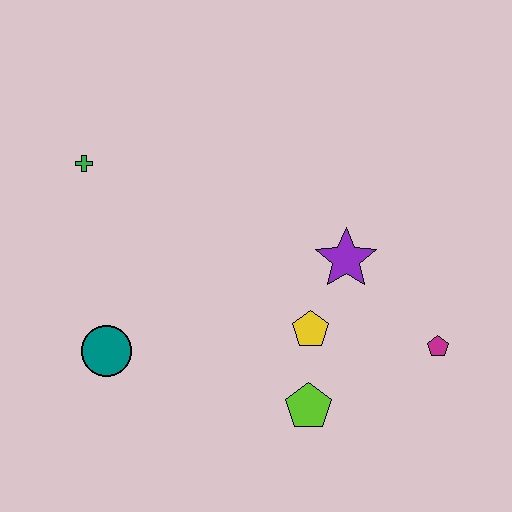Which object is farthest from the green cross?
The magenta pentagon is farthest from the green cross.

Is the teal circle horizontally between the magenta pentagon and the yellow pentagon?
No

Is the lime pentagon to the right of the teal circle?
Yes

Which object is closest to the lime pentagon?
The yellow pentagon is closest to the lime pentagon.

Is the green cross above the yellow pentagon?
Yes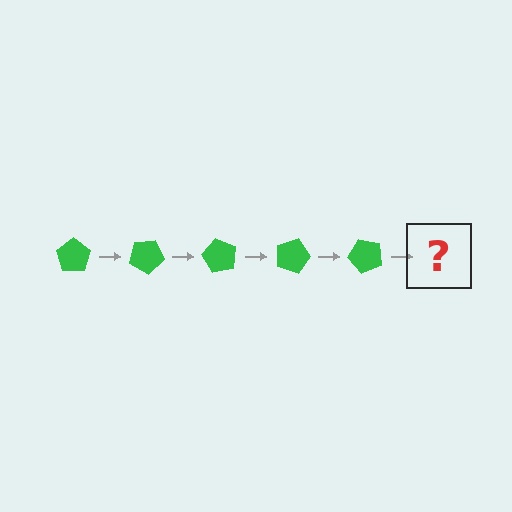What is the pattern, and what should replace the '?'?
The pattern is that the pentagon rotates 30 degrees each step. The '?' should be a green pentagon rotated 150 degrees.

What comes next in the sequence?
The next element should be a green pentagon rotated 150 degrees.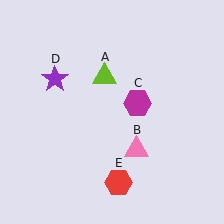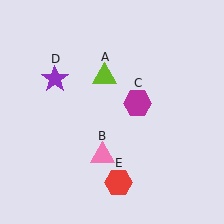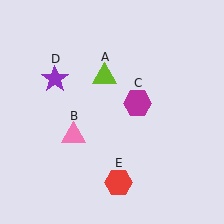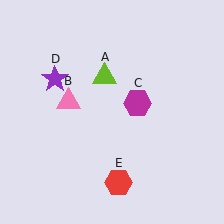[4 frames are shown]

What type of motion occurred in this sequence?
The pink triangle (object B) rotated clockwise around the center of the scene.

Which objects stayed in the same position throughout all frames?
Lime triangle (object A) and magenta hexagon (object C) and purple star (object D) and red hexagon (object E) remained stationary.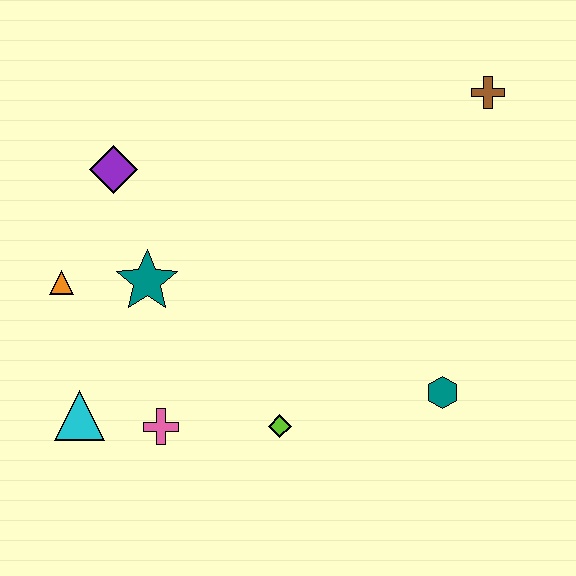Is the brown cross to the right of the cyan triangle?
Yes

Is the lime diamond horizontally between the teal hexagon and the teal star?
Yes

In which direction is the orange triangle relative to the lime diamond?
The orange triangle is to the left of the lime diamond.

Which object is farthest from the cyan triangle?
The brown cross is farthest from the cyan triangle.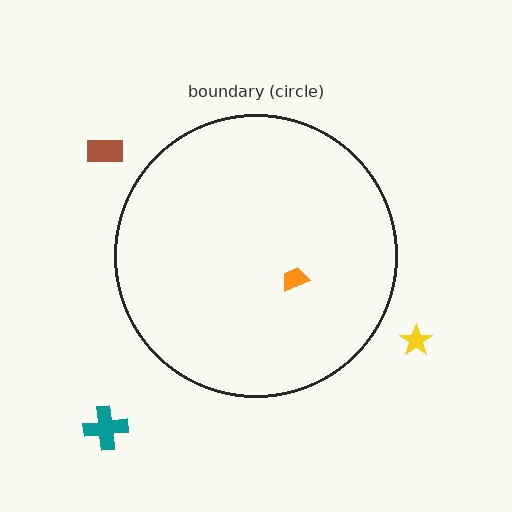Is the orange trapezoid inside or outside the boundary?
Inside.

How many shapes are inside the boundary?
1 inside, 3 outside.